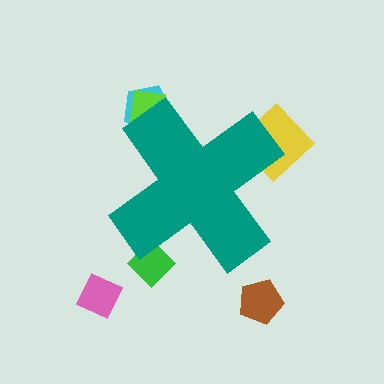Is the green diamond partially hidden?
Yes, the green diamond is partially hidden behind the teal cross.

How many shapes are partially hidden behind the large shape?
4 shapes are partially hidden.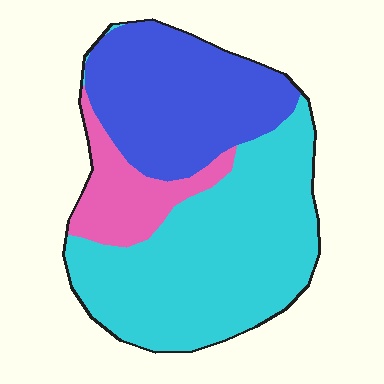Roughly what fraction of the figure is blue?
Blue takes up between a quarter and a half of the figure.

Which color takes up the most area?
Cyan, at roughly 50%.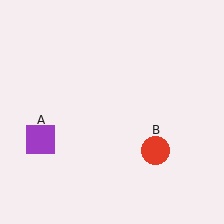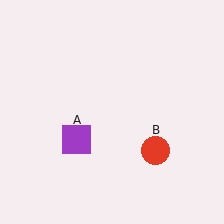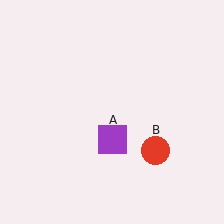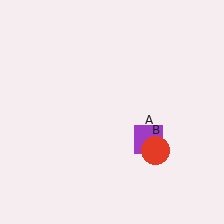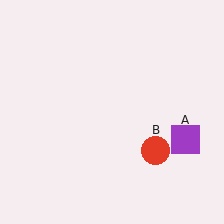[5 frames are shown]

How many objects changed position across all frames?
1 object changed position: purple square (object A).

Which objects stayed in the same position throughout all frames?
Red circle (object B) remained stationary.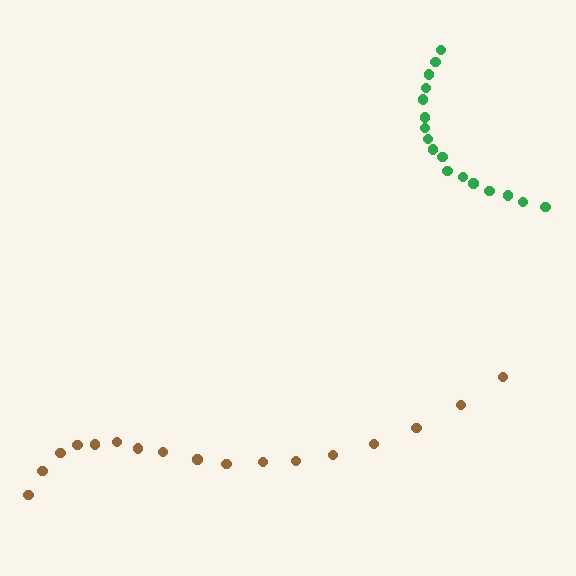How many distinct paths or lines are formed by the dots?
There are 2 distinct paths.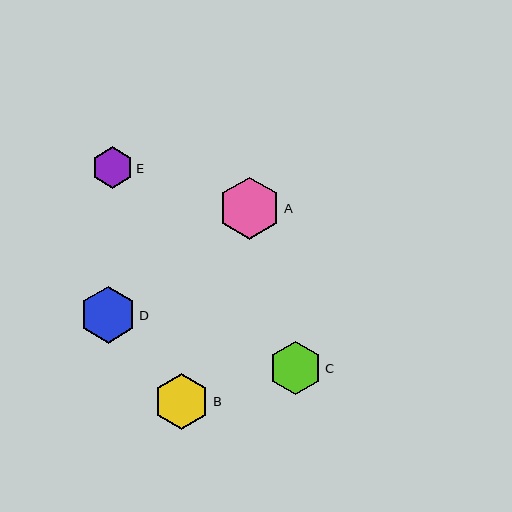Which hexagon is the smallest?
Hexagon E is the smallest with a size of approximately 41 pixels.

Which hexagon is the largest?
Hexagon A is the largest with a size of approximately 62 pixels.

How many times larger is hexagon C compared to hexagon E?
Hexagon C is approximately 1.3 times the size of hexagon E.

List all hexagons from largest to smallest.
From largest to smallest: A, D, B, C, E.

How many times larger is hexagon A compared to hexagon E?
Hexagon A is approximately 1.5 times the size of hexagon E.